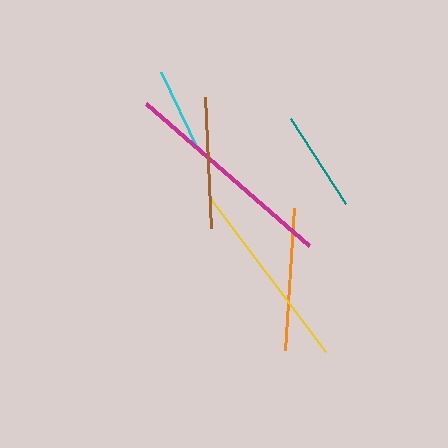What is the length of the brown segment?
The brown segment is approximately 131 pixels long.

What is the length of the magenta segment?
The magenta segment is approximately 216 pixels long.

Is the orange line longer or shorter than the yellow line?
The yellow line is longer than the orange line.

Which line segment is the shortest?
The cyan line is the shortest at approximately 87 pixels.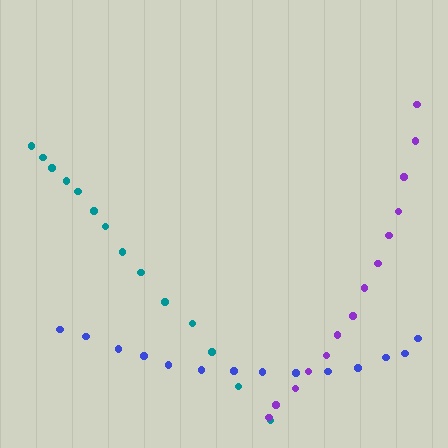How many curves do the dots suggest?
There are 3 distinct paths.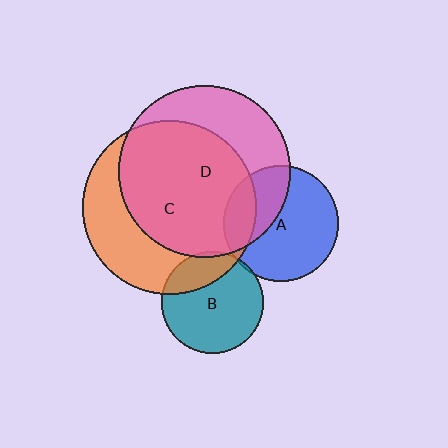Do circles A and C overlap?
Yes.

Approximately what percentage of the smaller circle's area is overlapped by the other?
Approximately 20%.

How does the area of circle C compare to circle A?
Approximately 2.2 times.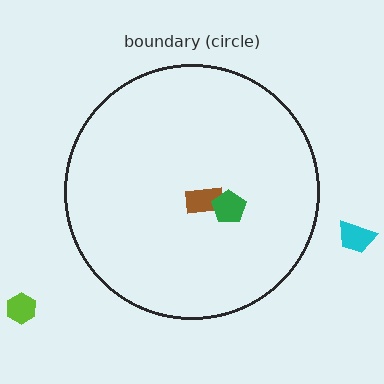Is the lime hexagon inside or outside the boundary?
Outside.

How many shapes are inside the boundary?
2 inside, 2 outside.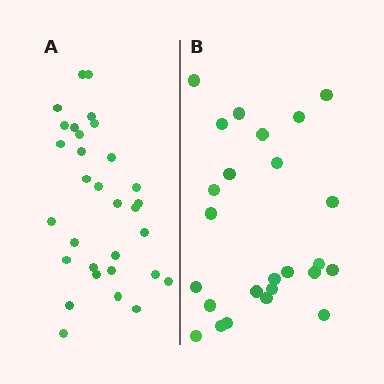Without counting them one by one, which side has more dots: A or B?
Region A (the left region) has more dots.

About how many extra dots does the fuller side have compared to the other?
Region A has about 6 more dots than region B.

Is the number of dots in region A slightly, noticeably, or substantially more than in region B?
Region A has only slightly more — the two regions are fairly close. The ratio is roughly 1.2 to 1.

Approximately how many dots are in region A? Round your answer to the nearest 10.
About 30 dots. (The exact count is 31, which rounds to 30.)